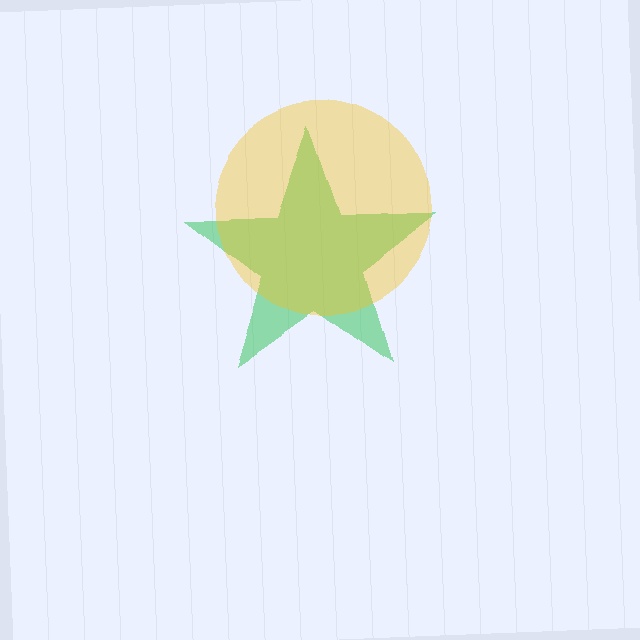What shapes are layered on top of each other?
The layered shapes are: a green star, a yellow circle.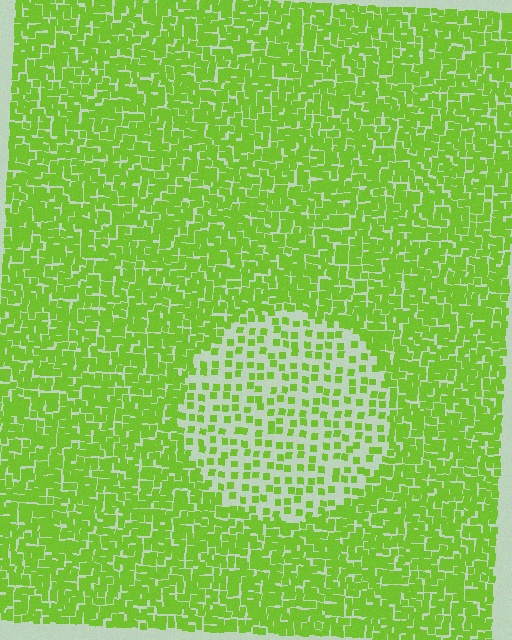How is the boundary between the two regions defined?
The boundary is defined by a change in element density (approximately 2.5x ratio). All elements are the same color, size, and shape.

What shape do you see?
I see a circle.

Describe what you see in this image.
The image contains small lime elements arranged at two different densities. A circle-shaped region is visible where the elements are less densely packed than the surrounding area.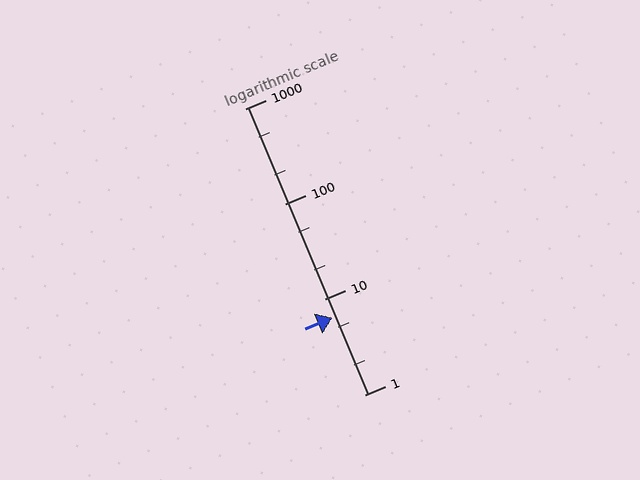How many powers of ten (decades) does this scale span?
The scale spans 3 decades, from 1 to 1000.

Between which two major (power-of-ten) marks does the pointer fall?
The pointer is between 1 and 10.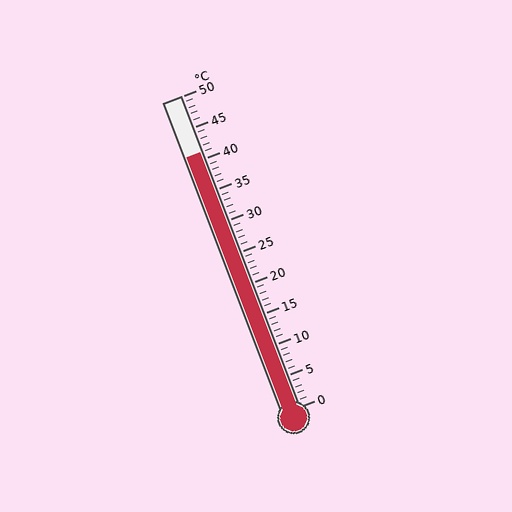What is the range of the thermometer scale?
The thermometer scale ranges from 0°C to 50°C.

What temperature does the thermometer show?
The thermometer shows approximately 41°C.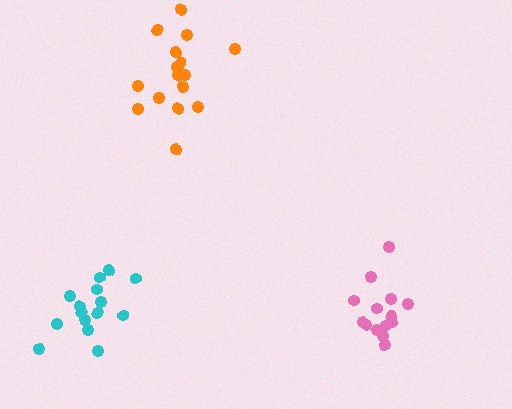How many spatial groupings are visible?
There are 3 spatial groupings.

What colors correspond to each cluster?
The clusters are colored: cyan, pink, orange.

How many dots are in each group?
Group 1: 15 dots, Group 2: 14 dots, Group 3: 16 dots (45 total).